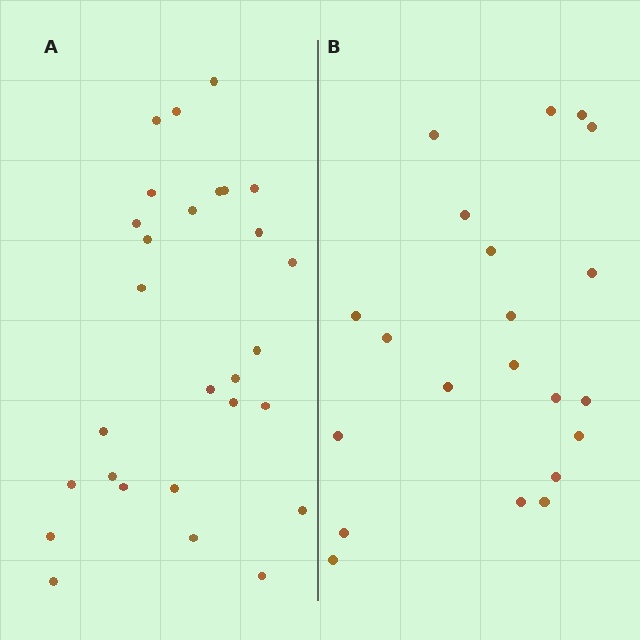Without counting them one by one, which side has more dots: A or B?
Region A (the left region) has more dots.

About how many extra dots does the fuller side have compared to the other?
Region A has roughly 8 or so more dots than region B.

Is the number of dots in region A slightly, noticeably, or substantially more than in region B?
Region A has noticeably more, but not dramatically so. The ratio is roughly 1.3 to 1.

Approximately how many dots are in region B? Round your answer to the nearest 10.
About 20 dots. (The exact count is 21, which rounds to 20.)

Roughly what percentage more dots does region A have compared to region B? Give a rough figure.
About 35% more.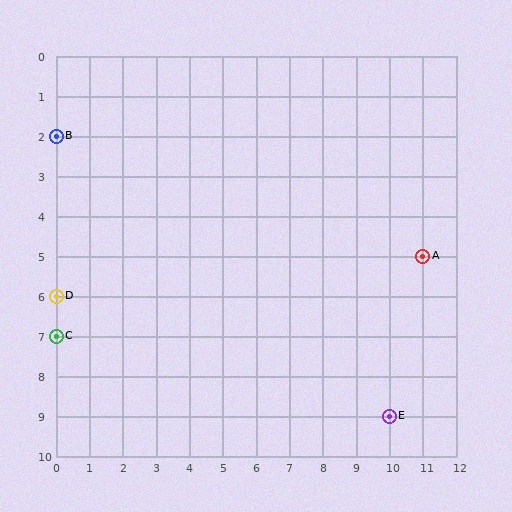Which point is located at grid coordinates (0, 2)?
Point B is at (0, 2).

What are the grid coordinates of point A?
Point A is at grid coordinates (11, 5).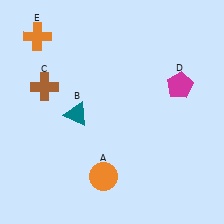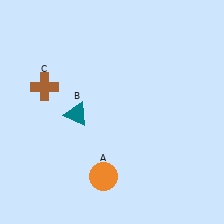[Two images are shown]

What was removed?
The magenta pentagon (D), the orange cross (E) were removed in Image 2.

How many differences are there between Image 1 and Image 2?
There are 2 differences between the two images.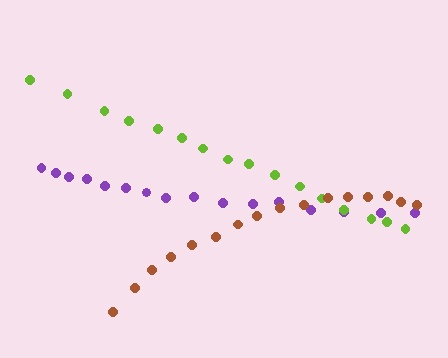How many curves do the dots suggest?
There are 3 distinct paths.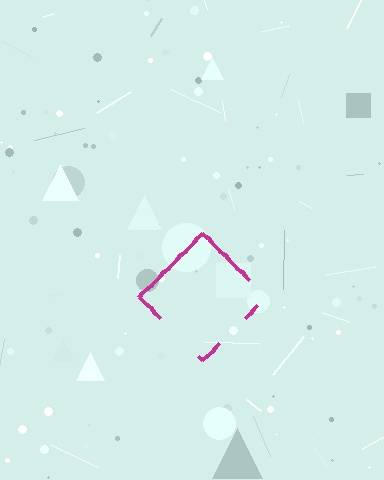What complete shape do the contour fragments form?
The contour fragments form a diamond.